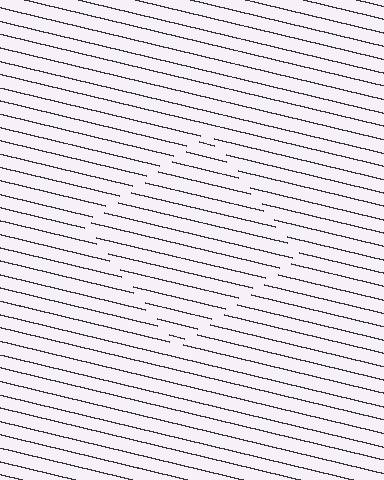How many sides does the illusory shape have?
4 sides — the line-ends trace a square.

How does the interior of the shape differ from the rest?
The interior of the shape contains the same grating, shifted by half a period — the contour is defined by the phase discontinuity where line-ends from the inner and outer gratings abut.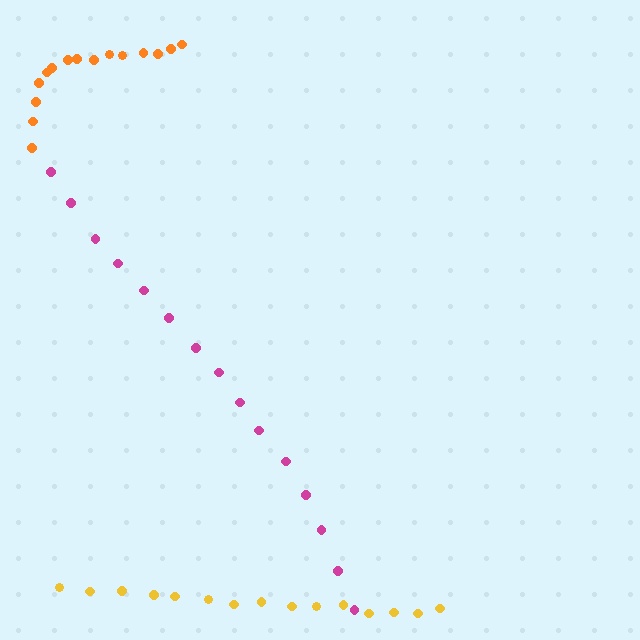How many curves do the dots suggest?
There are 3 distinct paths.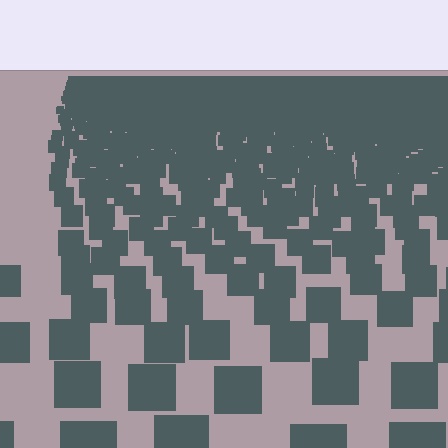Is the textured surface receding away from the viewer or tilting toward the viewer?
The surface is receding away from the viewer. Texture elements get smaller and denser toward the top.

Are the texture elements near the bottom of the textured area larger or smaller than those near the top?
Larger. Near the bottom, elements are closer to the viewer and appear at a bigger on-screen size.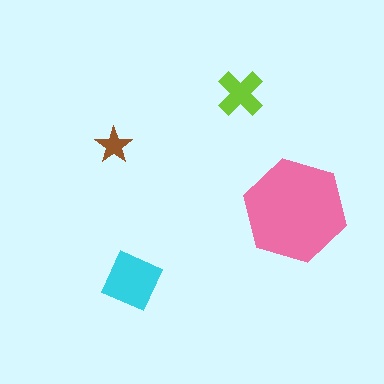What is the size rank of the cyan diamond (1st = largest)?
2nd.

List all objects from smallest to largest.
The brown star, the lime cross, the cyan diamond, the pink hexagon.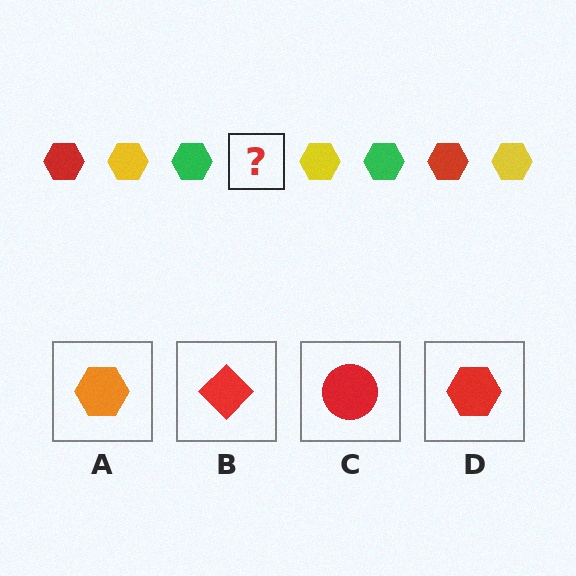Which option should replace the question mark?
Option D.